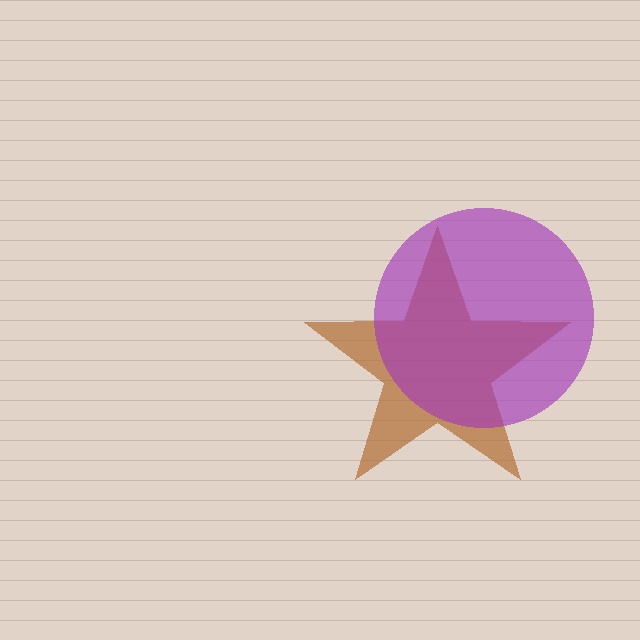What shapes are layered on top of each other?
The layered shapes are: a brown star, a purple circle.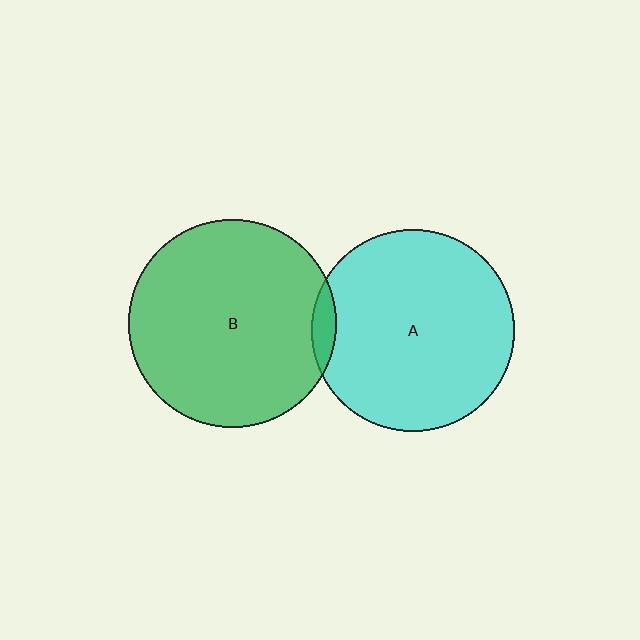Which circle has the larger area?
Circle B (green).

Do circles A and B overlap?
Yes.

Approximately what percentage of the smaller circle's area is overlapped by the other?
Approximately 5%.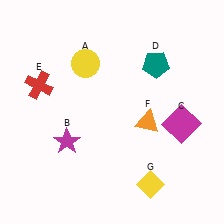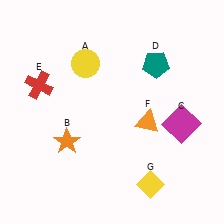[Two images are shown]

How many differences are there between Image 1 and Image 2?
There is 1 difference between the two images.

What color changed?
The star (B) changed from magenta in Image 1 to orange in Image 2.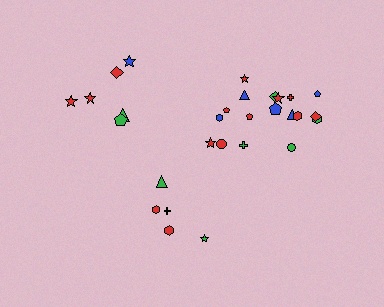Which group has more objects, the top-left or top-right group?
The top-right group.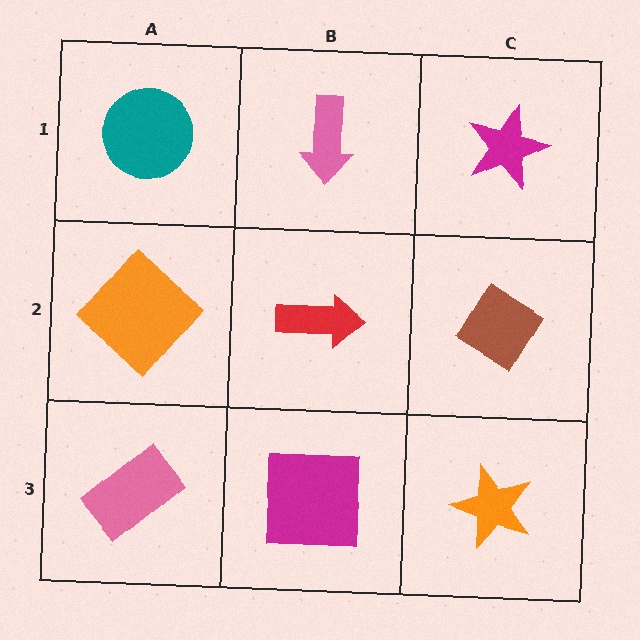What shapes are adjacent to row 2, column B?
A pink arrow (row 1, column B), a magenta square (row 3, column B), an orange diamond (row 2, column A), a brown diamond (row 2, column C).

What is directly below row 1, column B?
A red arrow.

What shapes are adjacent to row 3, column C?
A brown diamond (row 2, column C), a magenta square (row 3, column B).